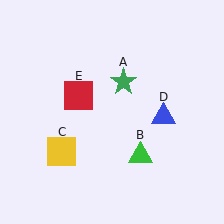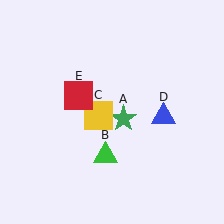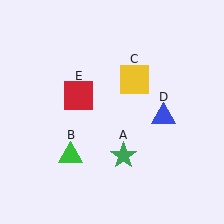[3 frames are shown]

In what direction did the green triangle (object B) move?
The green triangle (object B) moved left.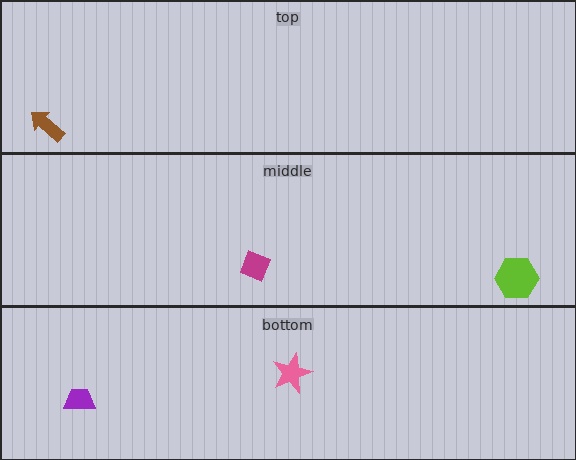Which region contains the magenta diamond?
The middle region.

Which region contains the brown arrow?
The top region.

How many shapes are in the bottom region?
2.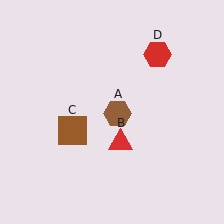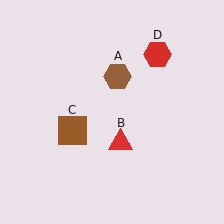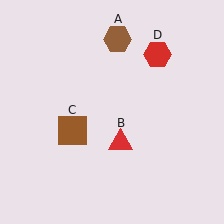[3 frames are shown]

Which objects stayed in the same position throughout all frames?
Red triangle (object B) and brown square (object C) and red hexagon (object D) remained stationary.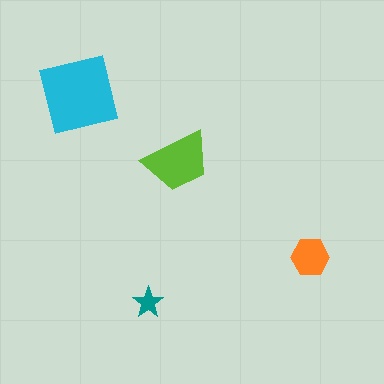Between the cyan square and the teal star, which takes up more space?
The cyan square.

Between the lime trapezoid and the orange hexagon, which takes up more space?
The lime trapezoid.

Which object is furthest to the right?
The orange hexagon is rightmost.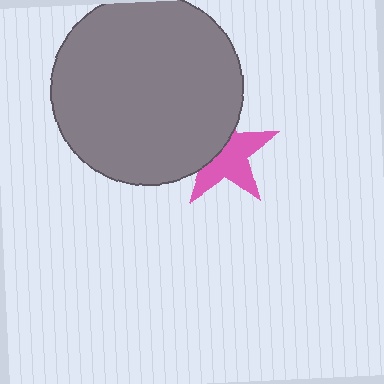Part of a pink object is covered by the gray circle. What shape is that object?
It is a star.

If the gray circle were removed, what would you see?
You would see the complete pink star.